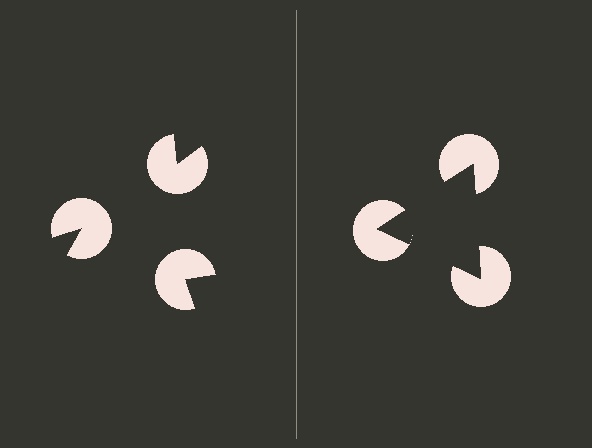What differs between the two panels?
The pac-man discs are positioned identically on both sides; only the wedge orientations differ. On the right they align to a triangle; on the left they are misaligned.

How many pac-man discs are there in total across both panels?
6 — 3 on each side.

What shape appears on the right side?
An illusory triangle.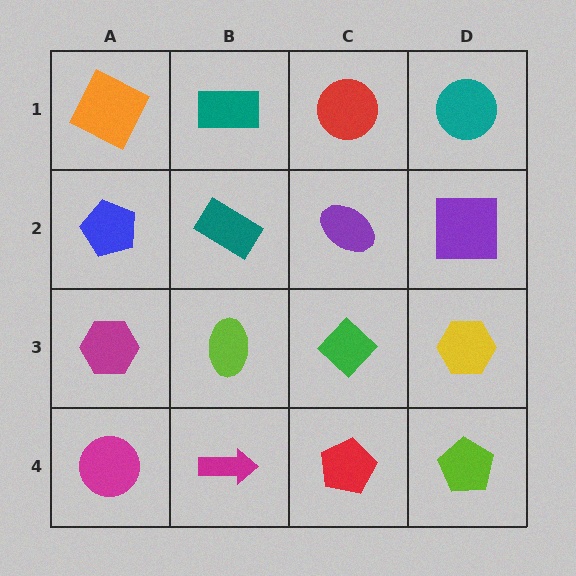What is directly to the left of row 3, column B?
A magenta hexagon.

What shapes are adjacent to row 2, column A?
An orange square (row 1, column A), a magenta hexagon (row 3, column A), a teal rectangle (row 2, column B).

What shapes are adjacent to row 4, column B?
A lime ellipse (row 3, column B), a magenta circle (row 4, column A), a red pentagon (row 4, column C).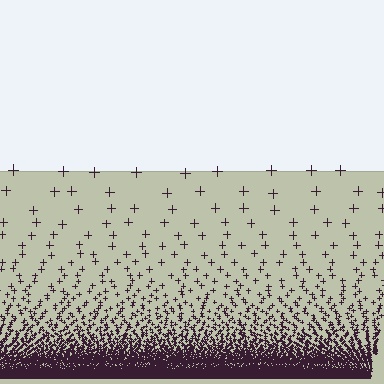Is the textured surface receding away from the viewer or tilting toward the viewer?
The surface appears to tilt toward the viewer. Texture elements get larger and sparser toward the top.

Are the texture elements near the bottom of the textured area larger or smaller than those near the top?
Smaller. The gradient is inverted — elements near the bottom are smaller and denser.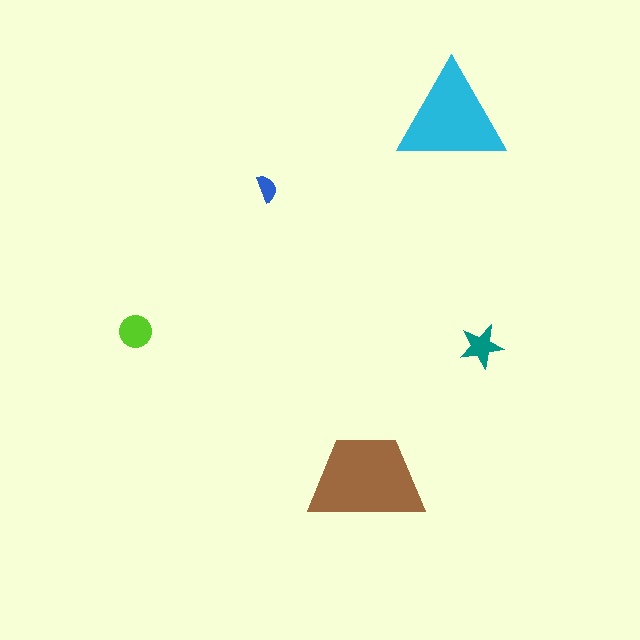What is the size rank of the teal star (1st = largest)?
4th.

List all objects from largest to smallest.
The brown trapezoid, the cyan triangle, the lime circle, the teal star, the blue semicircle.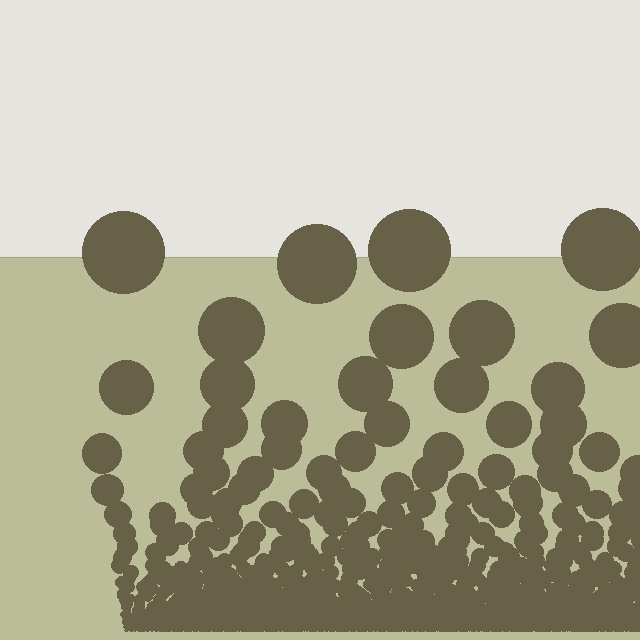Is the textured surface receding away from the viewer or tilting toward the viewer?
The surface appears to tilt toward the viewer. Texture elements get larger and sparser toward the top.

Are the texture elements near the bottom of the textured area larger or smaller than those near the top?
Smaller. The gradient is inverted — elements near the bottom are smaller and denser.